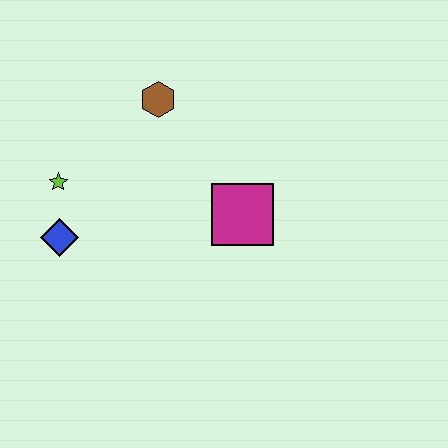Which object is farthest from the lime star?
The magenta square is farthest from the lime star.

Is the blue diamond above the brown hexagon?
No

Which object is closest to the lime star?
The blue diamond is closest to the lime star.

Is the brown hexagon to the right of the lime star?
Yes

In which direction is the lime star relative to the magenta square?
The lime star is to the left of the magenta square.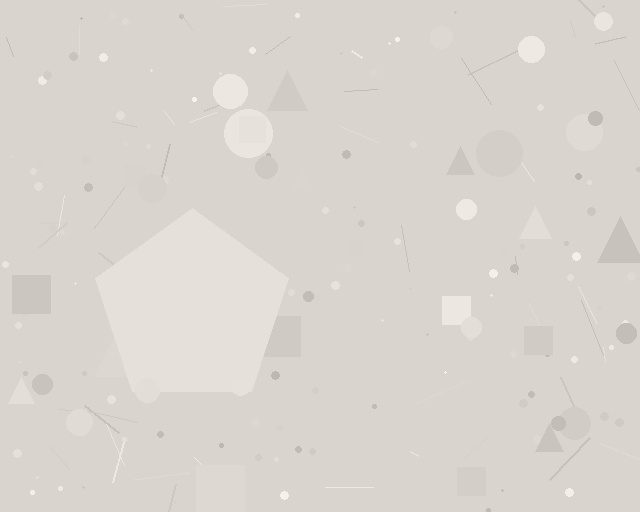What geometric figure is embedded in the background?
A pentagon is embedded in the background.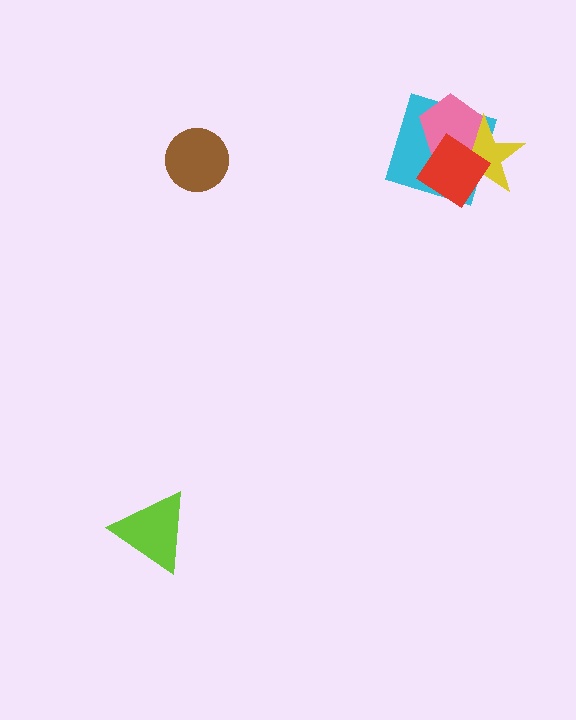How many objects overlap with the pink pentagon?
3 objects overlap with the pink pentagon.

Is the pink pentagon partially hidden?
Yes, it is partially covered by another shape.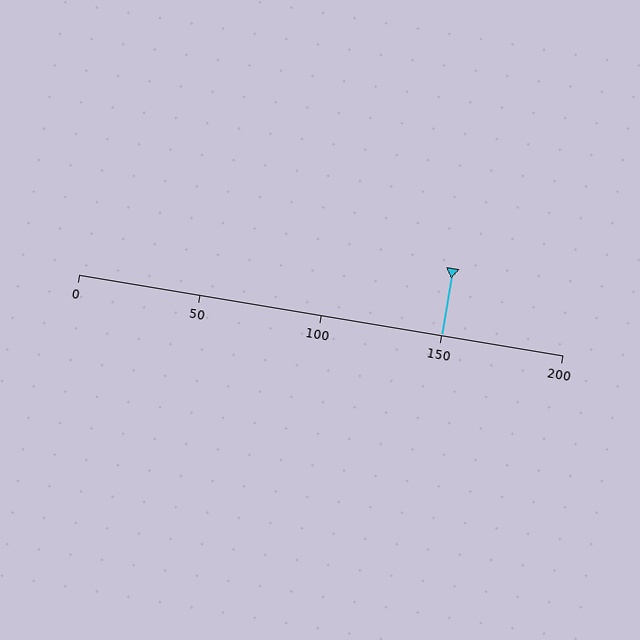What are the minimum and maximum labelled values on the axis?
The axis runs from 0 to 200.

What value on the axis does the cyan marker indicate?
The marker indicates approximately 150.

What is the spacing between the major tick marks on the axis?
The major ticks are spaced 50 apart.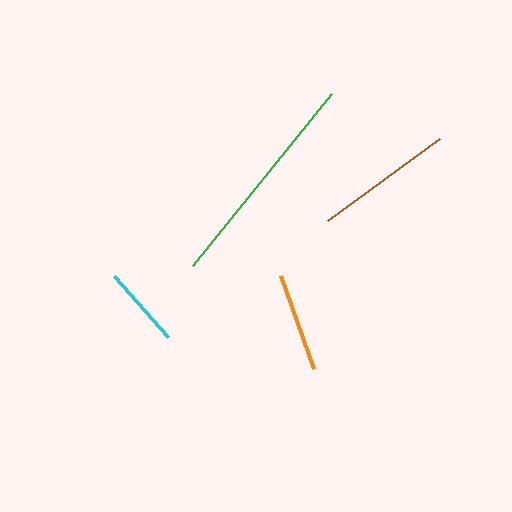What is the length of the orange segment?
The orange segment is approximately 98 pixels long.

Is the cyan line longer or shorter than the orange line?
The orange line is longer than the cyan line.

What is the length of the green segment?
The green segment is approximately 221 pixels long.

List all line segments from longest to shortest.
From longest to shortest: green, brown, orange, cyan.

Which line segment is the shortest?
The cyan line is the shortest at approximately 81 pixels.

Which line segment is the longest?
The green line is the longest at approximately 221 pixels.